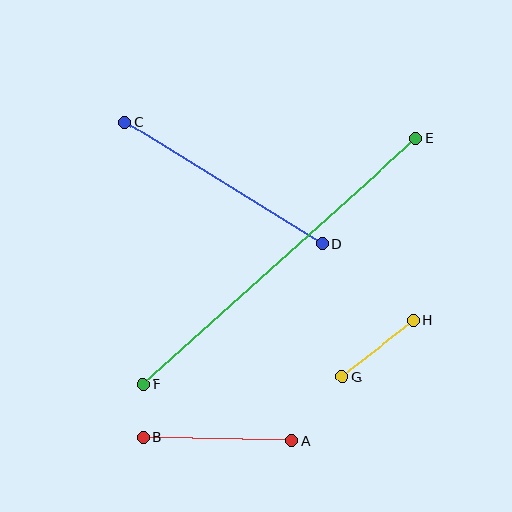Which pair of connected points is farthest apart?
Points E and F are farthest apart.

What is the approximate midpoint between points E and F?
The midpoint is at approximately (279, 262) pixels.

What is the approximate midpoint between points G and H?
The midpoint is at approximately (378, 349) pixels.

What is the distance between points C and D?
The distance is approximately 232 pixels.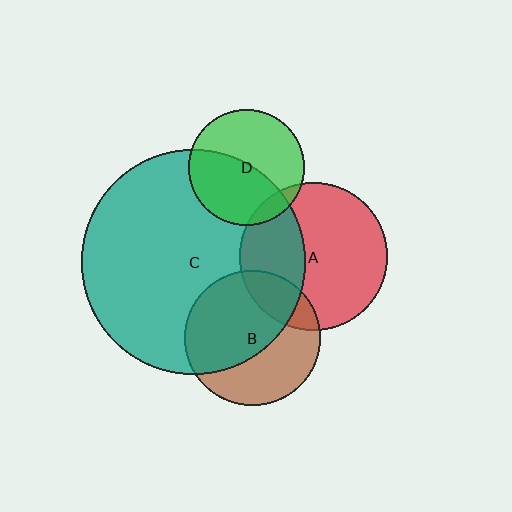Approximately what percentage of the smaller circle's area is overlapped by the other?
Approximately 20%.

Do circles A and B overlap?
Yes.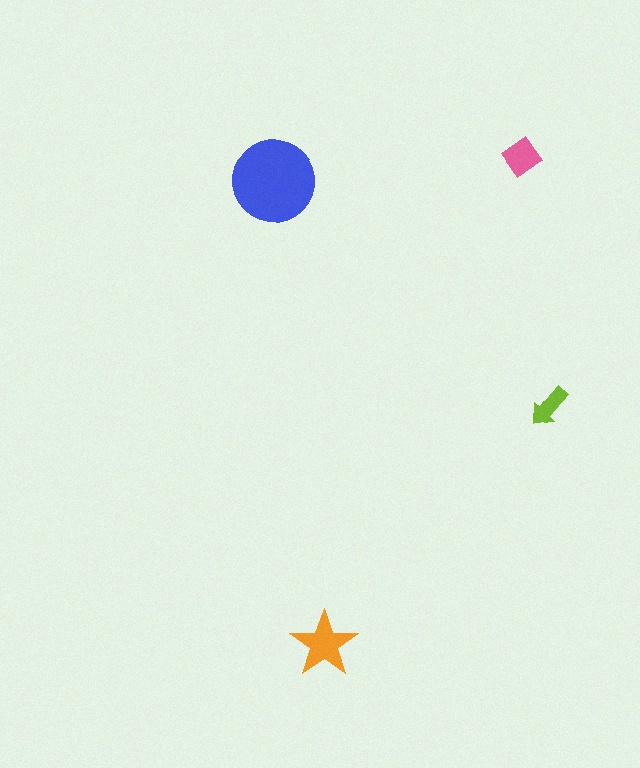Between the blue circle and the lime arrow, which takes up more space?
The blue circle.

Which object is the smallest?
The lime arrow.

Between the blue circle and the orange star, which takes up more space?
The blue circle.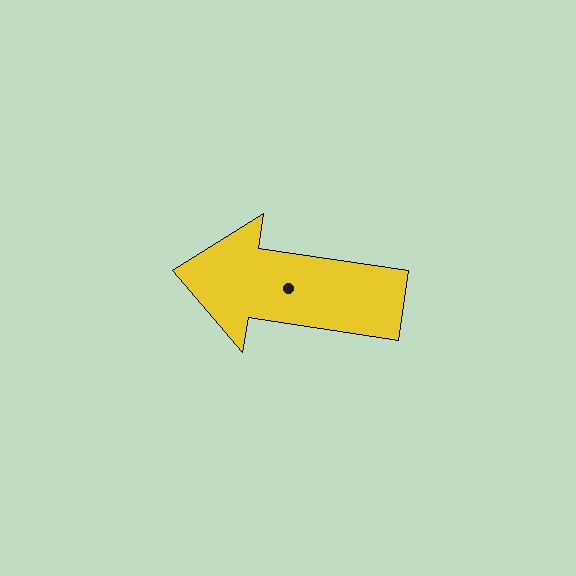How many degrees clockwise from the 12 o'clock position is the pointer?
Approximately 279 degrees.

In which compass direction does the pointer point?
West.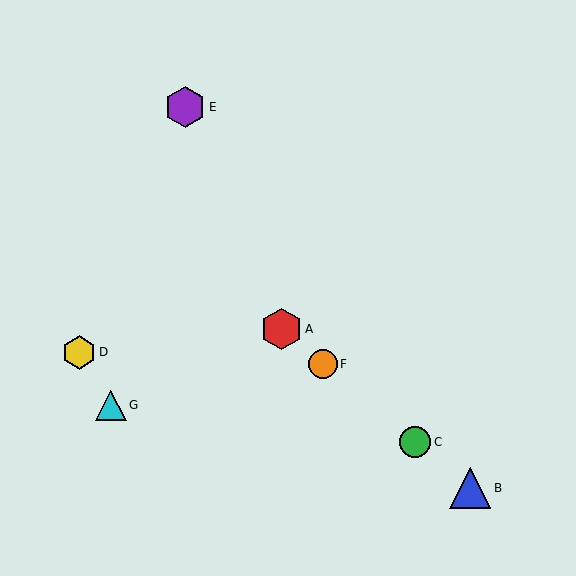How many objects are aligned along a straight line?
4 objects (A, B, C, F) are aligned along a straight line.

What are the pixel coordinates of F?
Object F is at (323, 364).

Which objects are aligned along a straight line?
Objects A, B, C, F are aligned along a straight line.